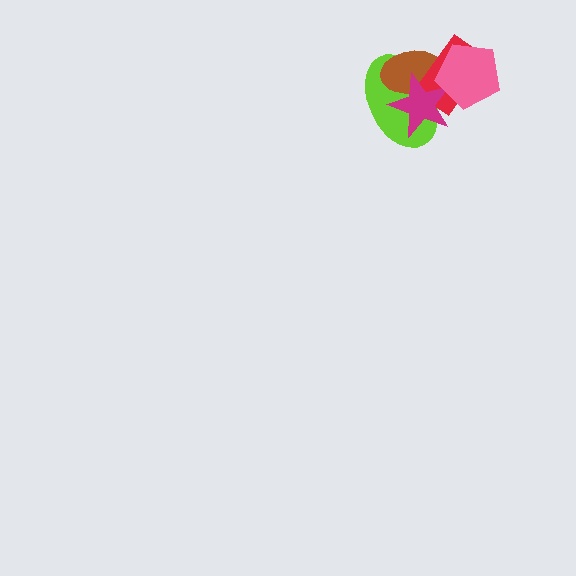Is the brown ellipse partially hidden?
Yes, it is partially covered by another shape.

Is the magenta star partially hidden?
Yes, it is partially covered by another shape.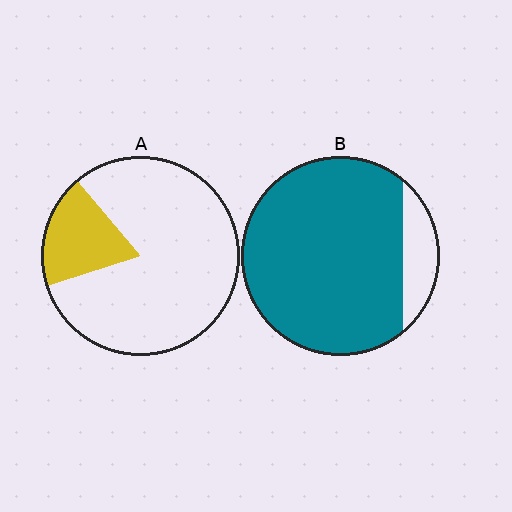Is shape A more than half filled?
No.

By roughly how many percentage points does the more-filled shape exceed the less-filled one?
By roughly 70 percentage points (B over A).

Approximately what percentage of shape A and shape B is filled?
A is approximately 20% and B is approximately 85%.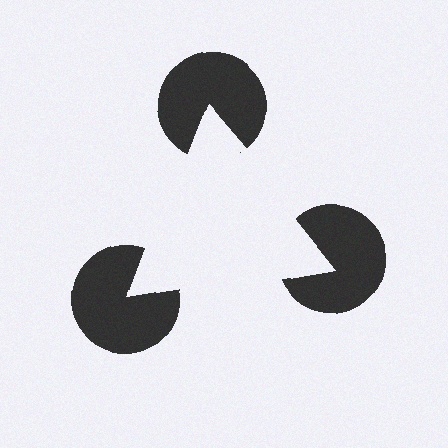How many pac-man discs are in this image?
There are 3 — one at each vertex of the illusory triangle.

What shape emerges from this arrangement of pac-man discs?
An illusory triangle — its edges are inferred from the aligned wedge cuts in the pac-man discs, not physically drawn.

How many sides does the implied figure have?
3 sides.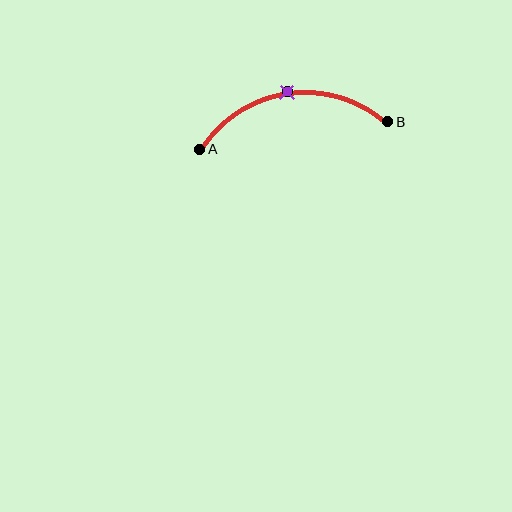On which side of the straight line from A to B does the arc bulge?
The arc bulges above the straight line connecting A and B.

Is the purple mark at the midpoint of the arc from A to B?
Yes. The purple mark lies on the arc at equal arc-length from both A and B — it is the arc midpoint.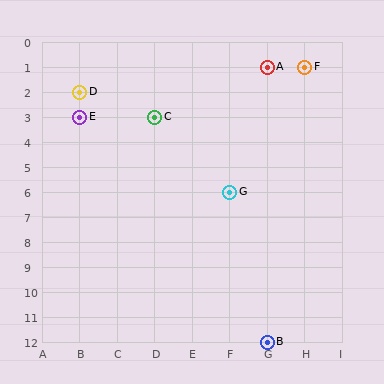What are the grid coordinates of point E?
Point E is at grid coordinates (B, 3).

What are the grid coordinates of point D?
Point D is at grid coordinates (B, 2).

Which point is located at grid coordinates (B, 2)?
Point D is at (B, 2).